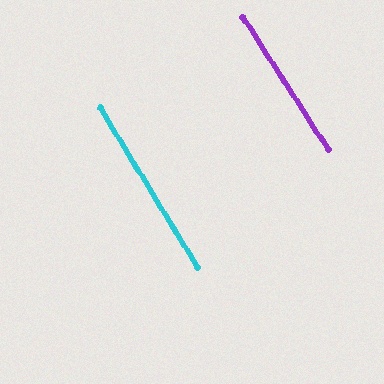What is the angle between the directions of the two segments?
Approximately 1 degree.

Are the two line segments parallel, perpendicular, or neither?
Parallel — their directions differ by only 1.5°.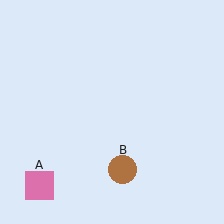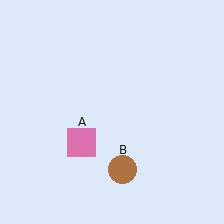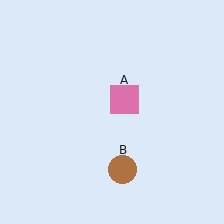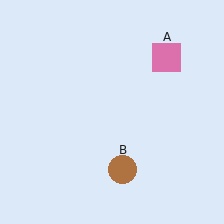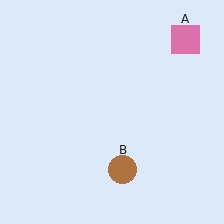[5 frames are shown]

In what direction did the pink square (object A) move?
The pink square (object A) moved up and to the right.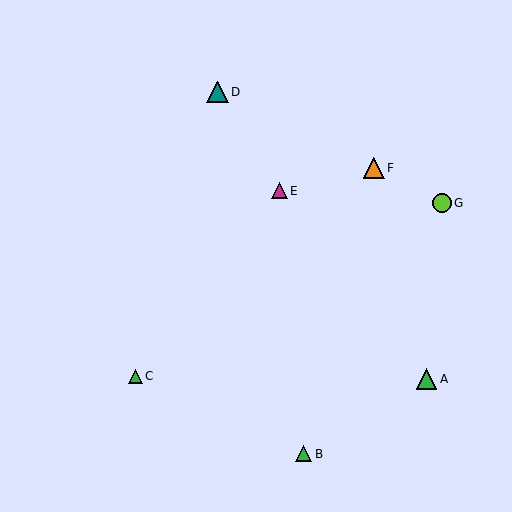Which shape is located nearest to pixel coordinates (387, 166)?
The orange triangle (labeled F) at (374, 168) is nearest to that location.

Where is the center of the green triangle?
The center of the green triangle is at (304, 454).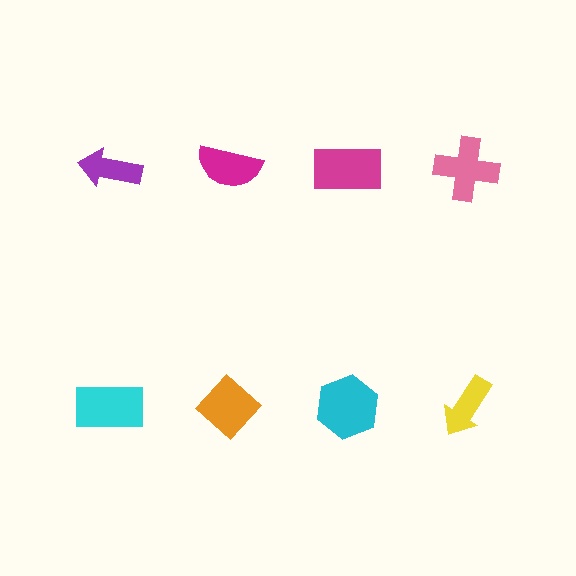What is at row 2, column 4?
A yellow arrow.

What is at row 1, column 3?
A magenta rectangle.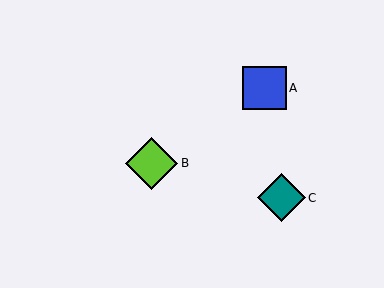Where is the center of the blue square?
The center of the blue square is at (264, 88).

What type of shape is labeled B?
Shape B is a lime diamond.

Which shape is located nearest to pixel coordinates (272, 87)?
The blue square (labeled A) at (264, 88) is nearest to that location.